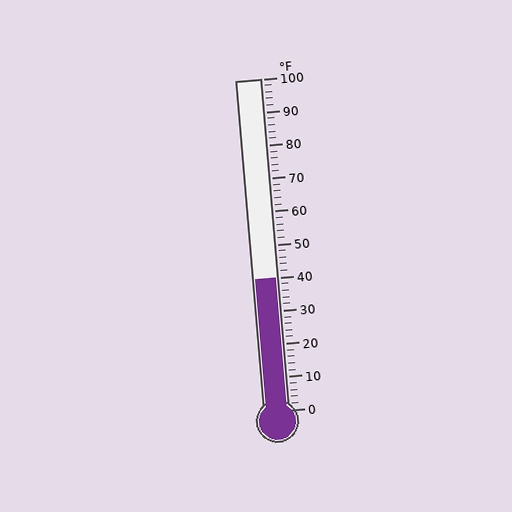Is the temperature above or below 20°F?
The temperature is above 20°F.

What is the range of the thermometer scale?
The thermometer scale ranges from 0°F to 100°F.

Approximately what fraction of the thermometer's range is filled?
The thermometer is filled to approximately 40% of its range.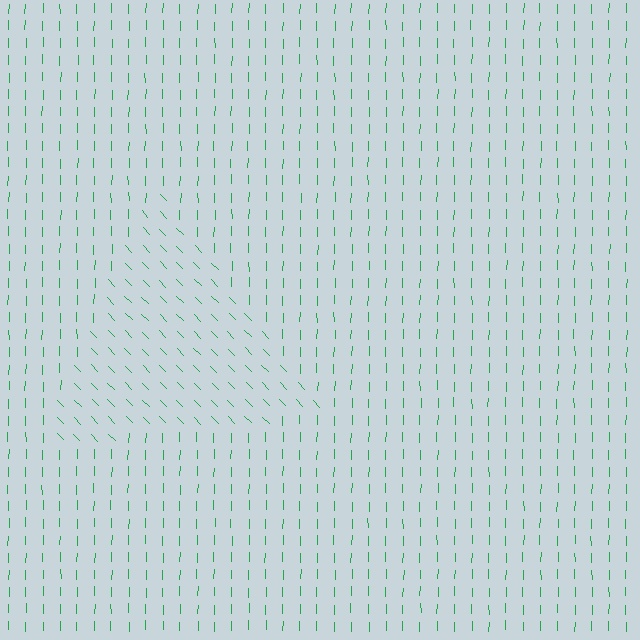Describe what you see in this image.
The image is filled with small green line segments. A triangle region in the image has lines oriented differently from the surrounding lines, creating a visible texture boundary.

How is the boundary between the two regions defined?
The boundary is defined purely by a change in line orientation (approximately 45 degrees difference). All lines are the same color and thickness.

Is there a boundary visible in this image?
Yes, there is a texture boundary formed by a change in line orientation.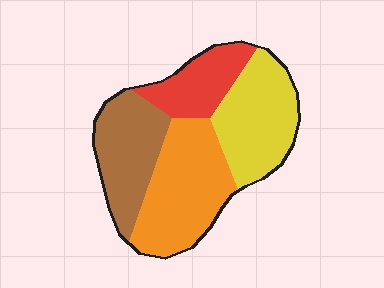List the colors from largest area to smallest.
From largest to smallest: orange, yellow, brown, red.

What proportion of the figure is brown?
Brown covers about 25% of the figure.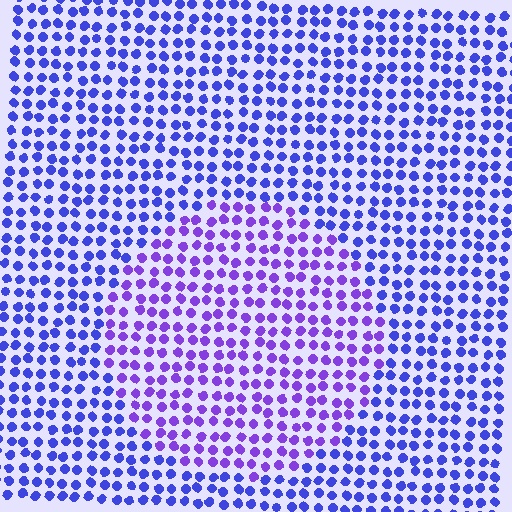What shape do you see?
I see a circle.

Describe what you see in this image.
The image is filled with small blue elements in a uniform arrangement. A circle-shaped region is visible where the elements are tinted to a slightly different hue, forming a subtle color boundary.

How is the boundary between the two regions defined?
The boundary is defined purely by a slight shift in hue (about 30 degrees). Spacing, size, and orientation are identical on both sides.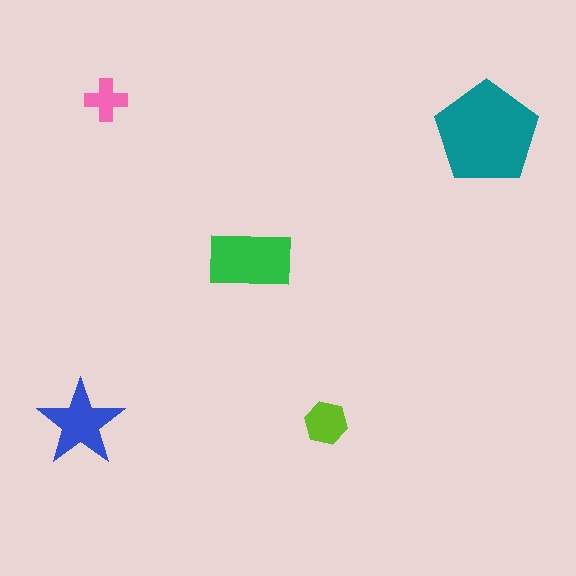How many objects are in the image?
There are 5 objects in the image.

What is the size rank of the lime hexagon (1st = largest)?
4th.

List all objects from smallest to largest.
The pink cross, the lime hexagon, the blue star, the green rectangle, the teal pentagon.